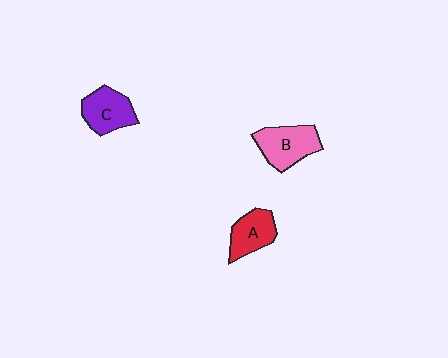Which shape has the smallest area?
Shape A (red).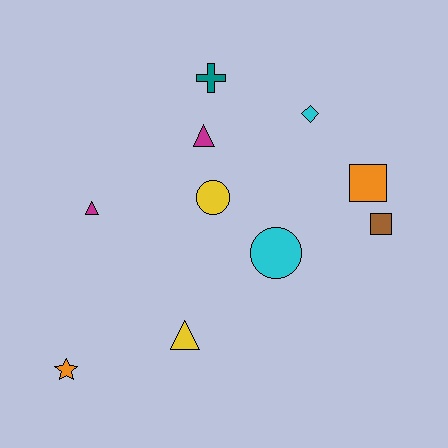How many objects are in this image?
There are 10 objects.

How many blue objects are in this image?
There are no blue objects.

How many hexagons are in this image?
There are no hexagons.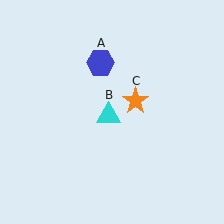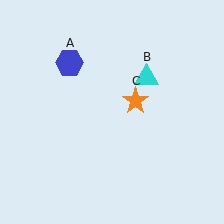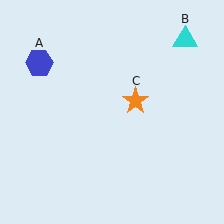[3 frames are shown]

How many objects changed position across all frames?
2 objects changed position: blue hexagon (object A), cyan triangle (object B).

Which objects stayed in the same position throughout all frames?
Orange star (object C) remained stationary.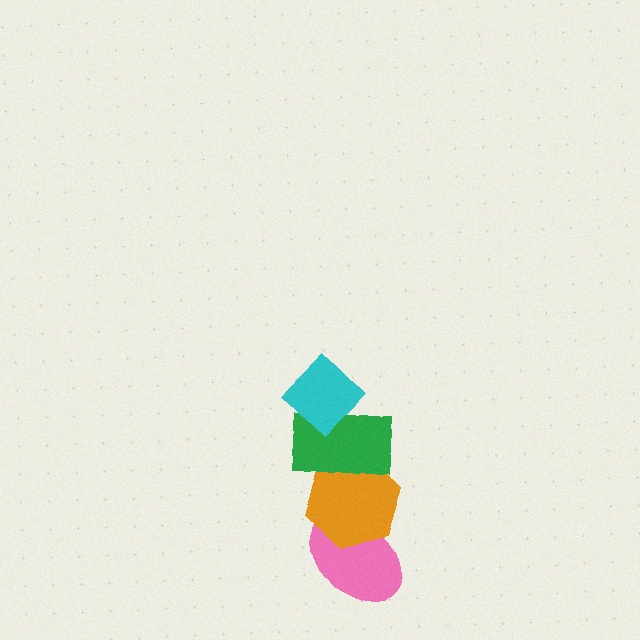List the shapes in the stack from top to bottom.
From top to bottom: the cyan diamond, the green rectangle, the orange hexagon, the pink ellipse.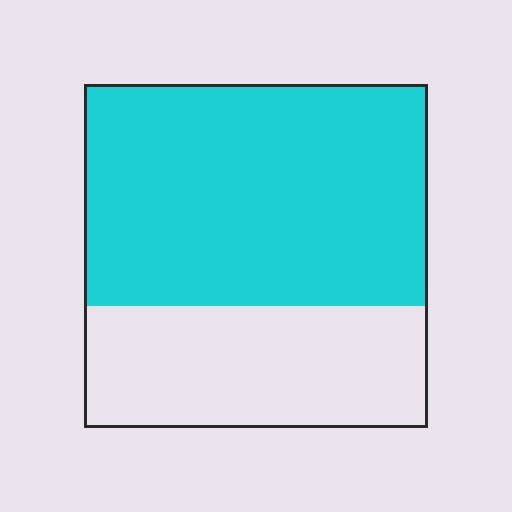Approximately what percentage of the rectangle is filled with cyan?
Approximately 65%.